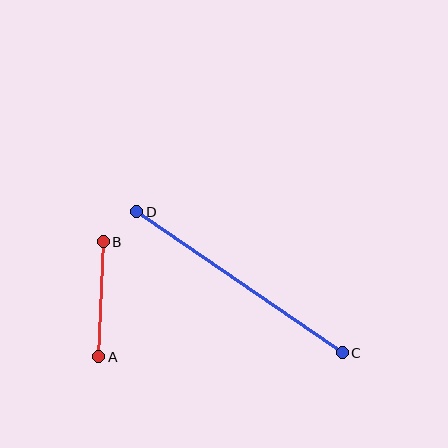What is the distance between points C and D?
The distance is approximately 249 pixels.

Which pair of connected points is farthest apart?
Points C and D are farthest apart.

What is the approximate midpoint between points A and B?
The midpoint is at approximately (101, 299) pixels.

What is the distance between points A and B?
The distance is approximately 115 pixels.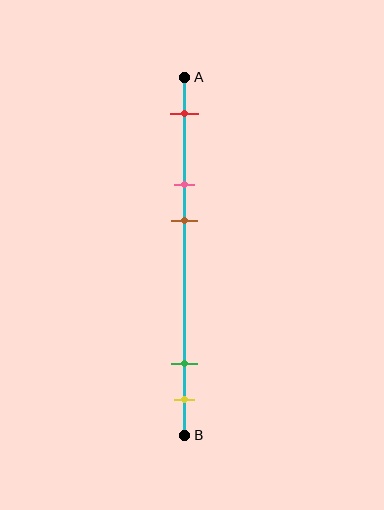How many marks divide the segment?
There are 5 marks dividing the segment.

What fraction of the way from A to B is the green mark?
The green mark is approximately 80% (0.8) of the way from A to B.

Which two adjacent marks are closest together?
The green and yellow marks are the closest adjacent pair.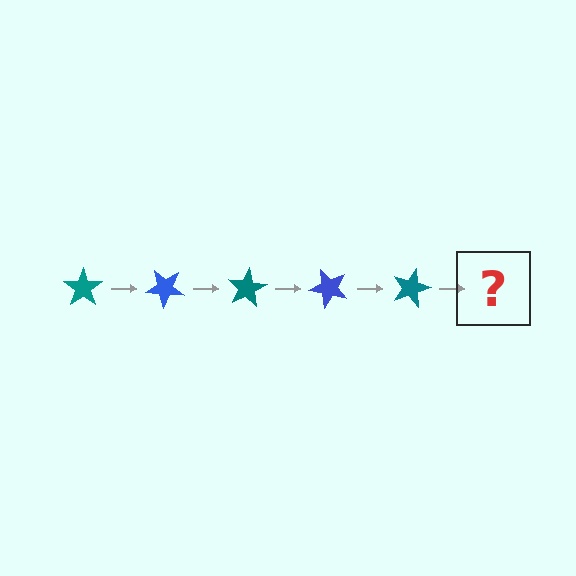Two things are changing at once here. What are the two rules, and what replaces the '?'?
The two rules are that it rotates 40 degrees each step and the color cycles through teal and blue. The '?' should be a blue star, rotated 200 degrees from the start.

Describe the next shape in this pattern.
It should be a blue star, rotated 200 degrees from the start.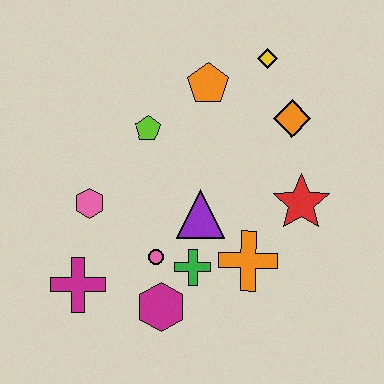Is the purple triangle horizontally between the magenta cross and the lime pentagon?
No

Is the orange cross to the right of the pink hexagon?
Yes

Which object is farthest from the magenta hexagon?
The yellow diamond is farthest from the magenta hexagon.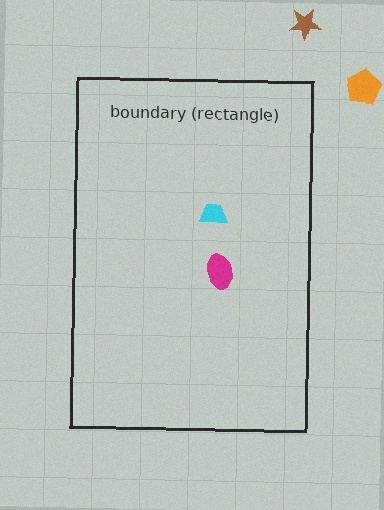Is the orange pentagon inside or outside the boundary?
Outside.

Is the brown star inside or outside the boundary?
Outside.